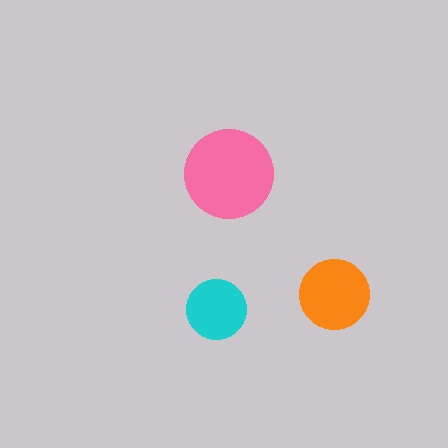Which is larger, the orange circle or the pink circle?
The pink one.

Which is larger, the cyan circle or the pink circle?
The pink one.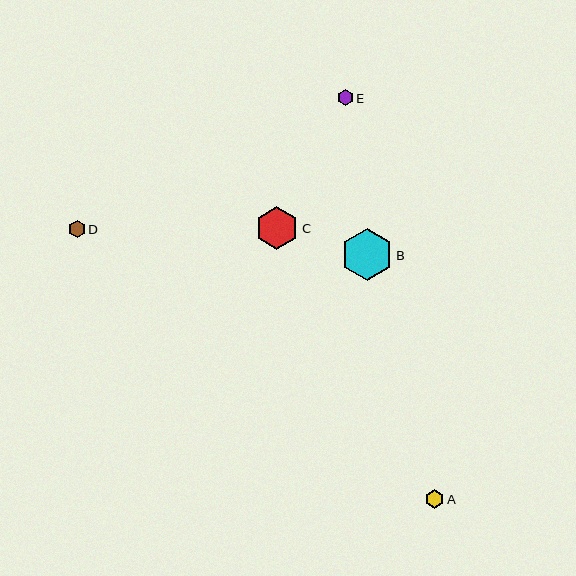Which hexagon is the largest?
Hexagon B is the largest with a size of approximately 52 pixels.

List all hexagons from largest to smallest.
From largest to smallest: B, C, A, D, E.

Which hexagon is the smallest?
Hexagon E is the smallest with a size of approximately 16 pixels.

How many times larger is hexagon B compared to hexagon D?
Hexagon B is approximately 3.1 times the size of hexagon D.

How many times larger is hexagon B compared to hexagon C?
Hexagon B is approximately 1.2 times the size of hexagon C.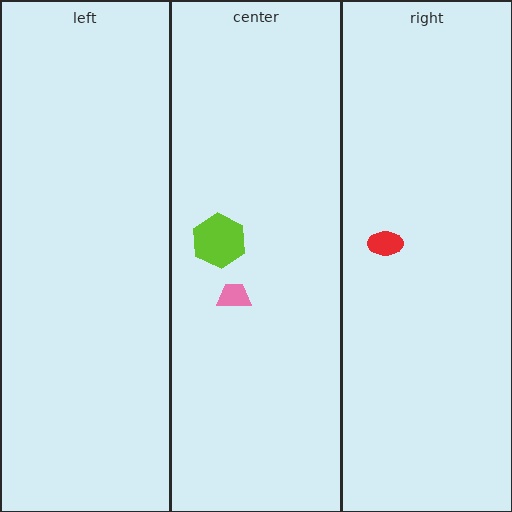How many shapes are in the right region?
1.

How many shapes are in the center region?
2.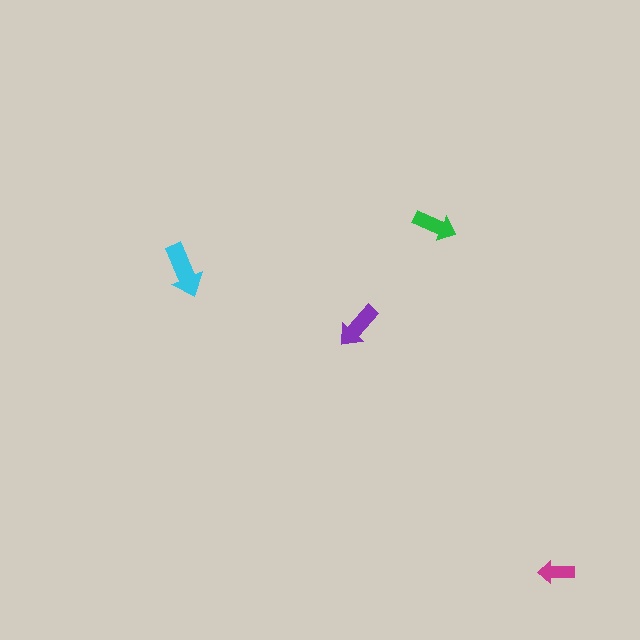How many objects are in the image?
There are 4 objects in the image.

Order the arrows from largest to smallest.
the cyan one, the purple one, the green one, the magenta one.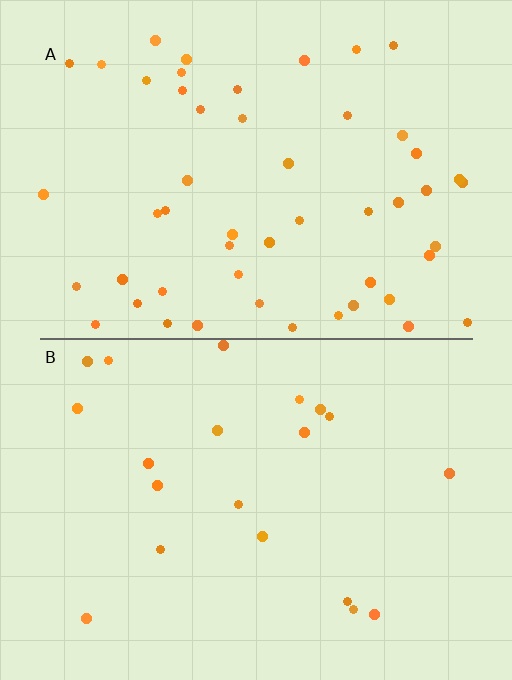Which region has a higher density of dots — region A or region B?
A (the top).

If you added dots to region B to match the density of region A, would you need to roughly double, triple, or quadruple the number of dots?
Approximately triple.